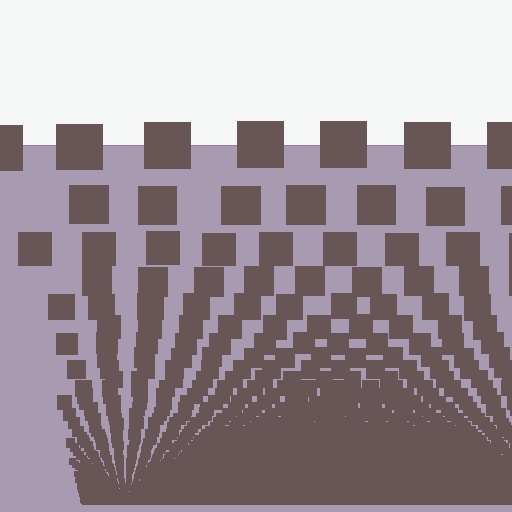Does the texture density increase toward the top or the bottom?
Density increases toward the bottom.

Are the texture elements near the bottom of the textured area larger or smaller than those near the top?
Smaller. The gradient is inverted — elements near the bottom are smaller and denser.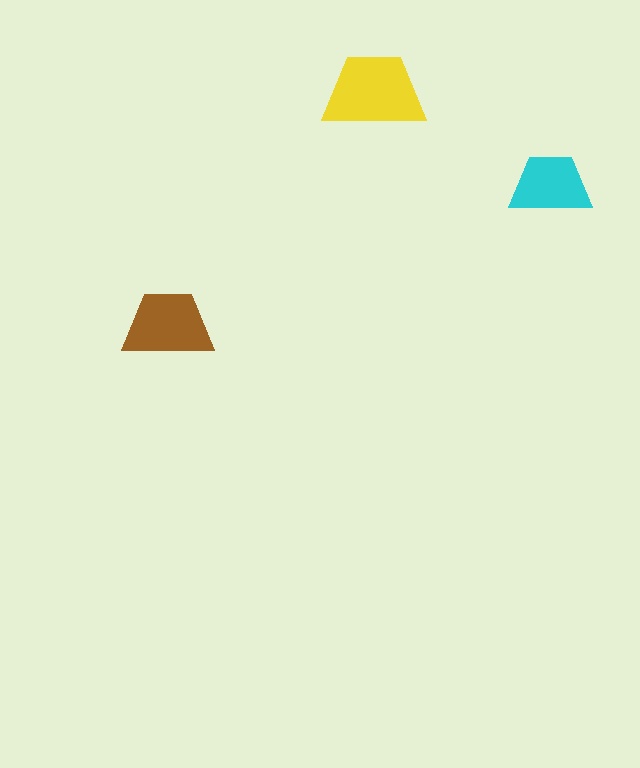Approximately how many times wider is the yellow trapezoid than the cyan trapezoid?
About 1.5 times wider.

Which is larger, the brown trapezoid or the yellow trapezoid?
The yellow one.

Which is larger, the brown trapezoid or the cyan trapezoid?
The brown one.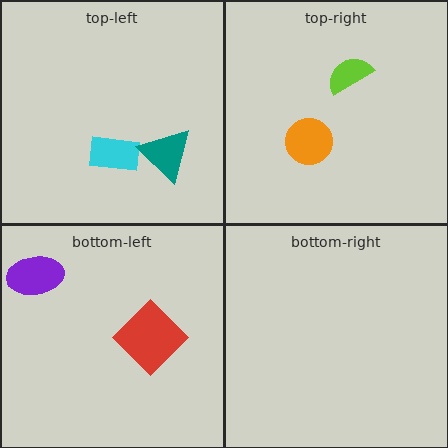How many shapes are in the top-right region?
2.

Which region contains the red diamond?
The bottom-left region.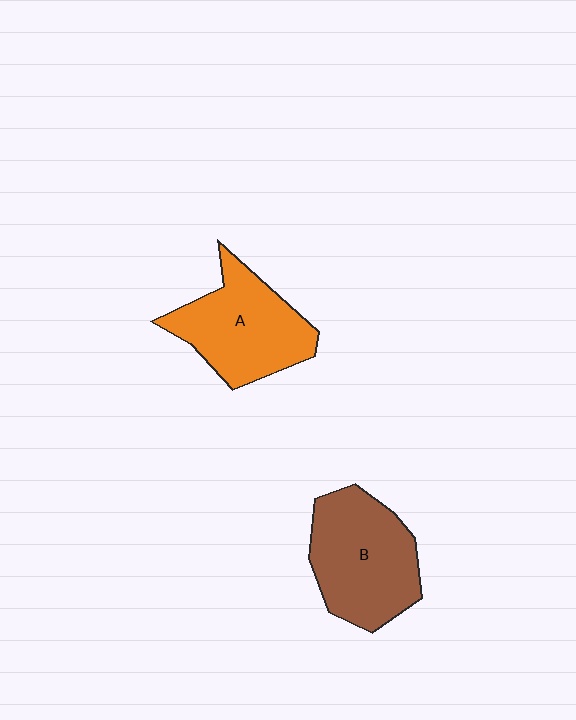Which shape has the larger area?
Shape B (brown).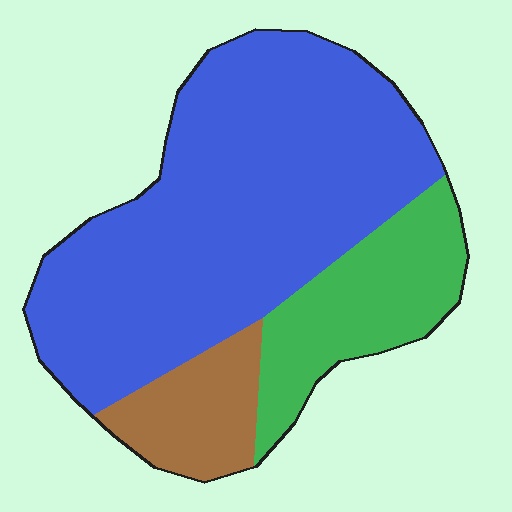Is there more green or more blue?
Blue.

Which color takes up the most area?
Blue, at roughly 65%.